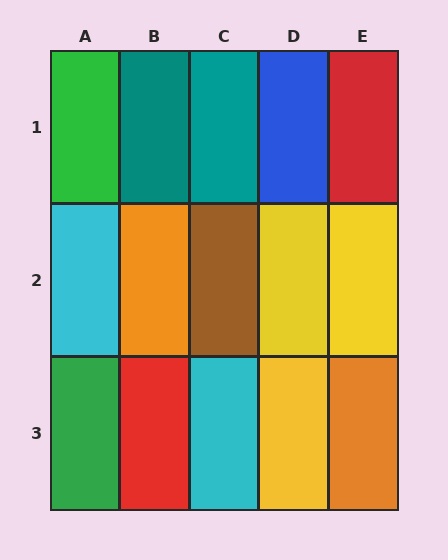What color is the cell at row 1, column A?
Green.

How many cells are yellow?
3 cells are yellow.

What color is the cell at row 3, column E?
Orange.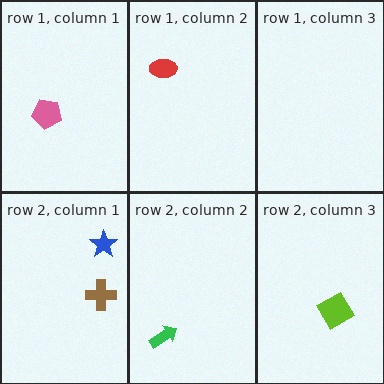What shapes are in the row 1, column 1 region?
The pink pentagon.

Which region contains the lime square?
The row 2, column 3 region.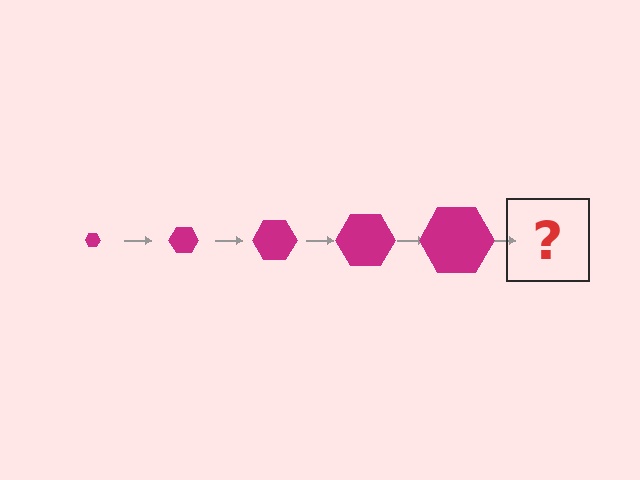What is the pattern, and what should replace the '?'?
The pattern is that the hexagon gets progressively larger each step. The '?' should be a magenta hexagon, larger than the previous one.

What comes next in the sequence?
The next element should be a magenta hexagon, larger than the previous one.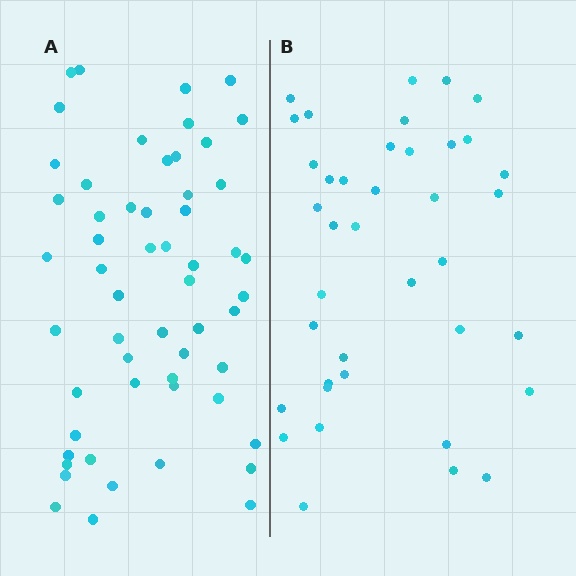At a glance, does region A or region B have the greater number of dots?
Region A (the left region) has more dots.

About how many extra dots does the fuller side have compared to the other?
Region A has approximately 15 more dots than region B.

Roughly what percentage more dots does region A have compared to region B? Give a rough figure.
About 45% more.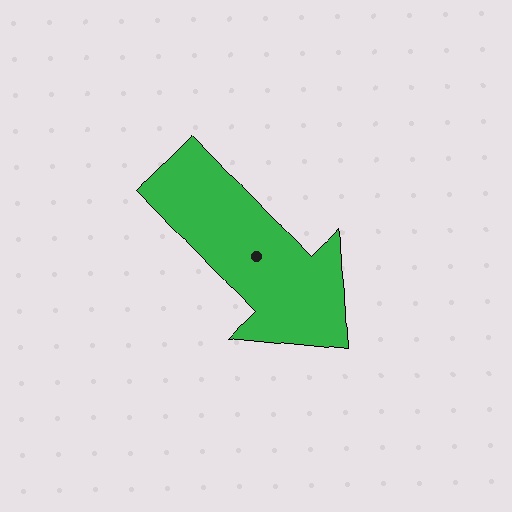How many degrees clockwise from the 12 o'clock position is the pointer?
Approximately 136 degrees.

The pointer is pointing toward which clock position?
Roughly 5 o'clock.